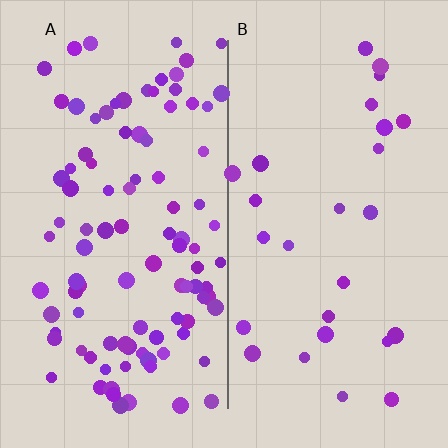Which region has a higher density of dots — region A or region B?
A (the left).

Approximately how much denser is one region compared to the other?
Approximately 3.7× — region A over region B.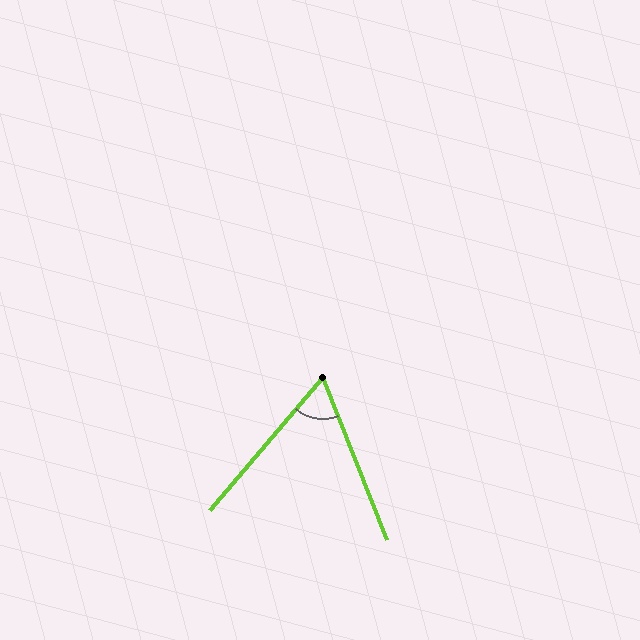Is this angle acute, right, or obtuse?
It is acute.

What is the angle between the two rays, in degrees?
Approximately 61 degrees.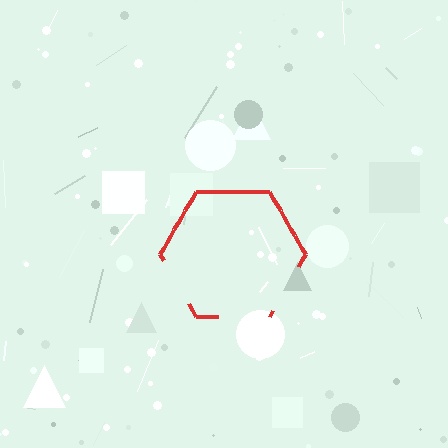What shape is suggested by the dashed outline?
The dashed outline suggests a hexagon.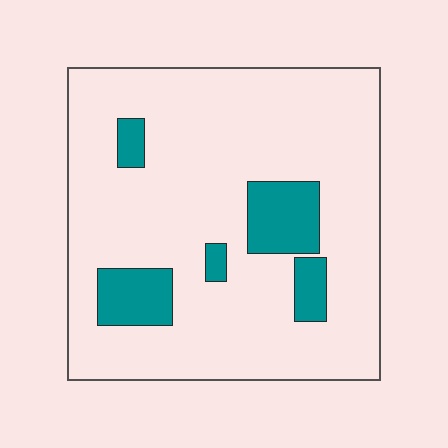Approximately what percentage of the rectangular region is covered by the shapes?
Approximately 15%.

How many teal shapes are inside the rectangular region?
5.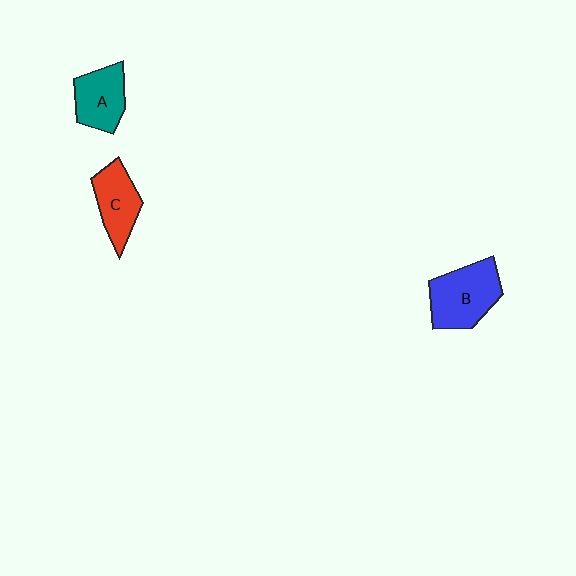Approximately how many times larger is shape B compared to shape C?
Approximately 1.4 times.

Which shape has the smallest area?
Shape A (teal).